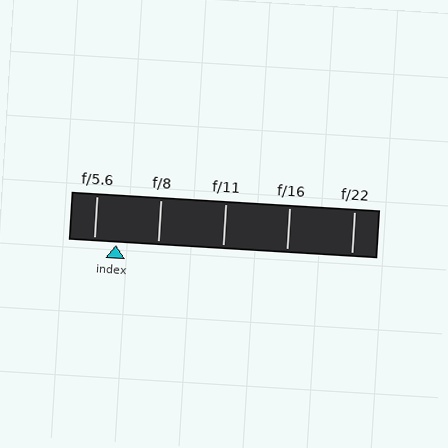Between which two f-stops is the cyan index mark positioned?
The index mark is between f/5.6 and f/8.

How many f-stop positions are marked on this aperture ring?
There are 5 f-stop positions marked.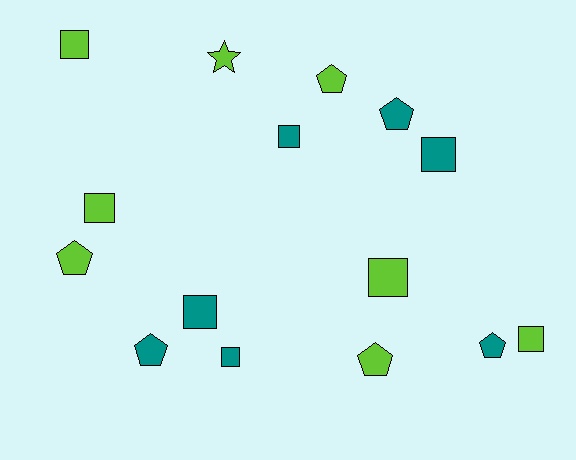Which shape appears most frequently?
Square, with 8 objects.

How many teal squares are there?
There are 4 teal squares.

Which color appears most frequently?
Lime, with 8 objects.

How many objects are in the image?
There are 15 objects.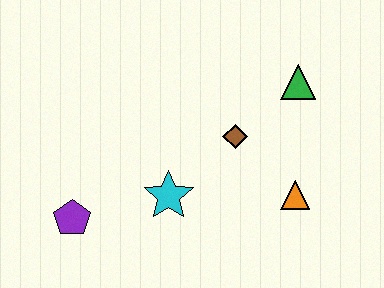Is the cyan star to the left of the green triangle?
Yes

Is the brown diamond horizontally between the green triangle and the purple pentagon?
Yes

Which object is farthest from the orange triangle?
The purple pentagon is farthest from the orange triangle.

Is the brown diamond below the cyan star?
No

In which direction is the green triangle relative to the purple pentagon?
The green triangle is to the right of the purple pentagon.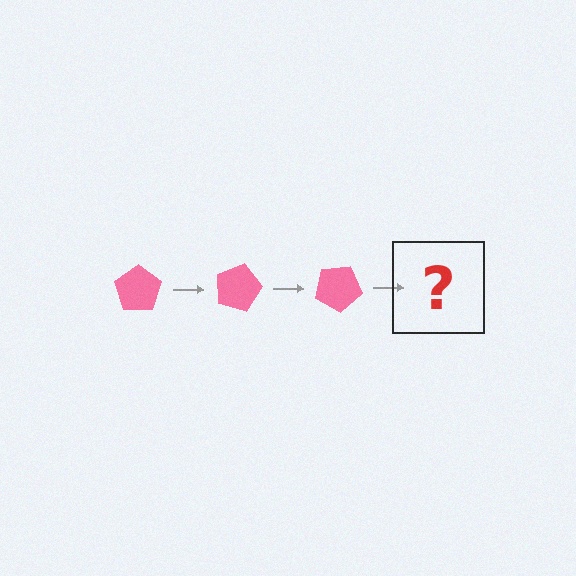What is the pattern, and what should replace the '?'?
The pattern is that the pentagon rotates 15 degrees each step. The '?' should be a pink pentagon rotated 45 degrees.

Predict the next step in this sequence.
The next step is a pink pentagon rotated 45 degrees.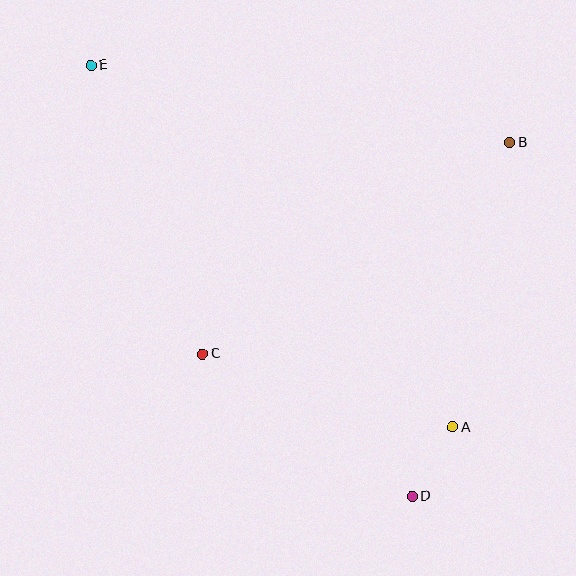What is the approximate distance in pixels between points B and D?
The distance between B and D is approximately 367 pixels.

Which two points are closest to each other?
Points A and D are closest to each other.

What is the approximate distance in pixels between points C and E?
The distance between C and E is approximately 309 pixels.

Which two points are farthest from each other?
Points D and E are farthest from each other.